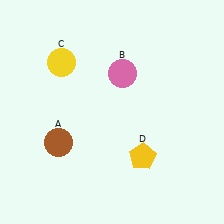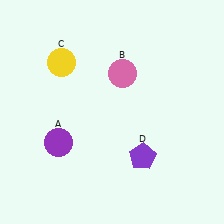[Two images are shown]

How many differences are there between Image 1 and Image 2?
There are 2 differences between the two images.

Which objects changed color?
A changed from brown to purple. D changed from yellow to purple.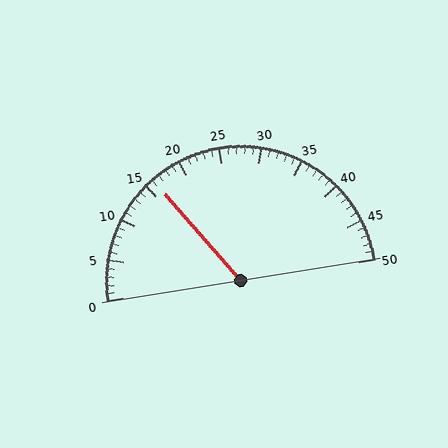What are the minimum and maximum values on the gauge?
The gauge ranges from 0 to 50.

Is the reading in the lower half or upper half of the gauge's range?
The reading is in the lower half of the range (0 to 50).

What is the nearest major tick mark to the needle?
The nearest major tick mark is 15.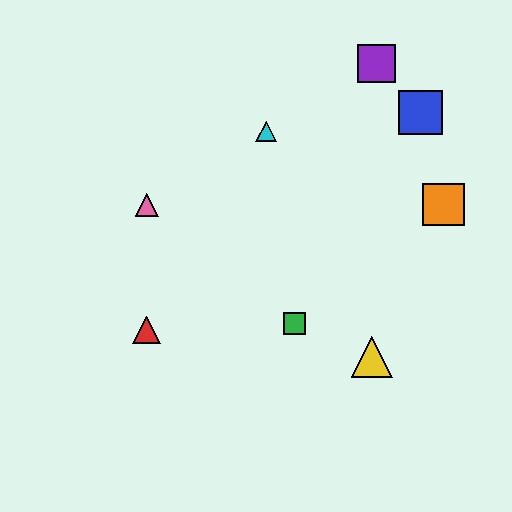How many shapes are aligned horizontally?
2 shapes (the orange square, the pink triangle) are aligned horizontally.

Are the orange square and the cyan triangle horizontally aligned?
No, the orange square is at y≈205 and the cyan triangle is at y≈132.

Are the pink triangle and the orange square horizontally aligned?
Yes, both are at y≈205.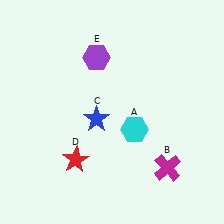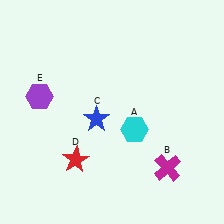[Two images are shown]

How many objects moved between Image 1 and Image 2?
1 object moved between the two images.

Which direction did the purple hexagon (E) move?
The purple hexagon (E) moved left.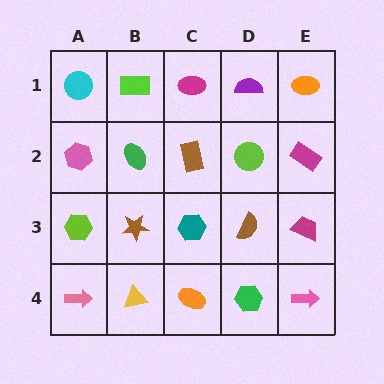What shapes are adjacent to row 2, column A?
A cyan circle (row 1, column A), a lime hexagon (row 3, column A), a green ellipse (row 2, column B).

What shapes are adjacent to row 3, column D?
A lime circle (row 2, column D), a green hexagon (row 4, column D), a teal hexagon (row 3, column C), a magenta trapezoid (row 3, column E).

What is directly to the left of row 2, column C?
A green ellipse.